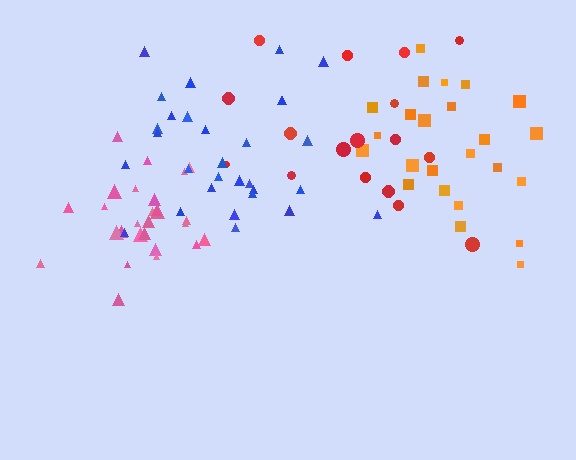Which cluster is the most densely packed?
Pink.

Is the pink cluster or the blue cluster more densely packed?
Pink.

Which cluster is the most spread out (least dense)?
Red.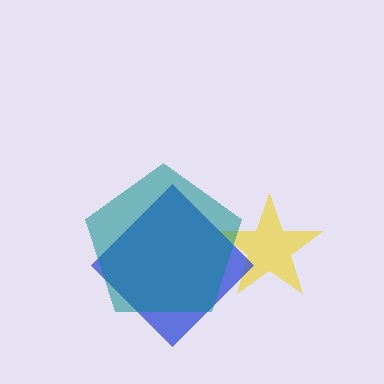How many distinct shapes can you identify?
There are 3 distinct shapes: a yellow star, a blue diamond, a teal pentagon.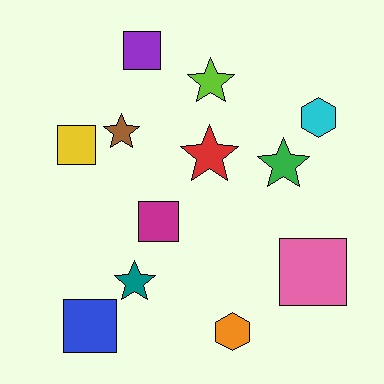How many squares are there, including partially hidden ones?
There are 5 squares.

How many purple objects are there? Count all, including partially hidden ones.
There is 1 purple object.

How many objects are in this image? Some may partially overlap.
There are 12 objects.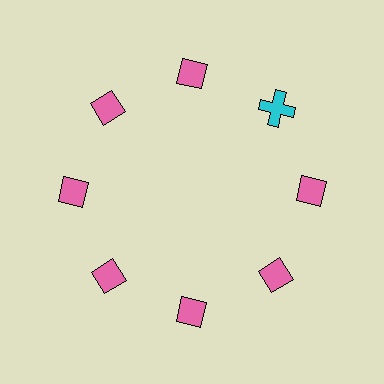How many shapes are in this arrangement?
There are 8 shapes arranged in a ring pattern.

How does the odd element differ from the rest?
It differs in both color (cyan instead of pink) and shape (cross instead of diamond).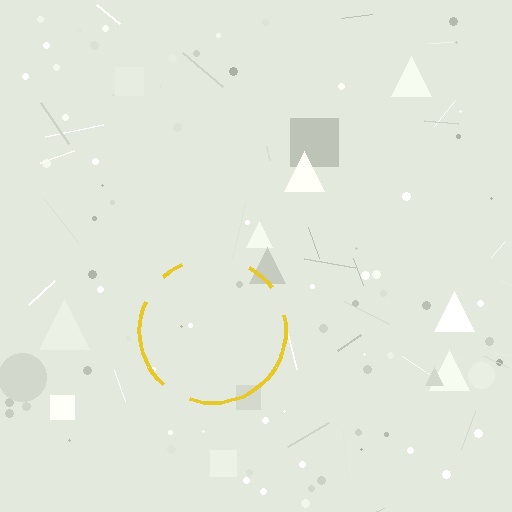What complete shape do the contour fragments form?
The contour fragments form a circle.